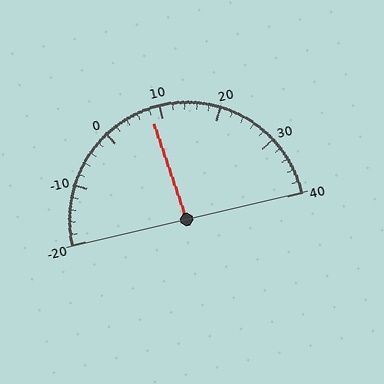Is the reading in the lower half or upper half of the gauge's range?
The reading is in the lower half of the range (-20 to 40).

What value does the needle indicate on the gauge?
The needle indicates approximately 8.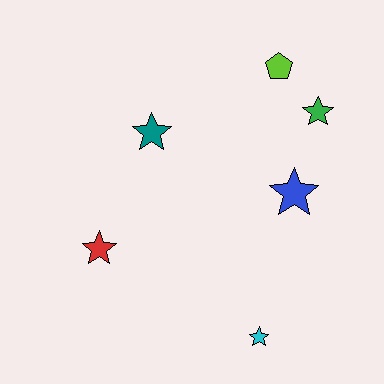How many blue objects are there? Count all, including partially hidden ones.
There is 1 blue object.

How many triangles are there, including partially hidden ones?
There are no triangles.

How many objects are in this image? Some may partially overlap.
There are 6 objects.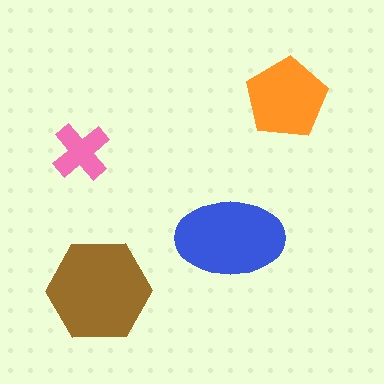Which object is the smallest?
The pink cross.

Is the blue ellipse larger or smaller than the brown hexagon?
Smaller.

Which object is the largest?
The brown hexagon.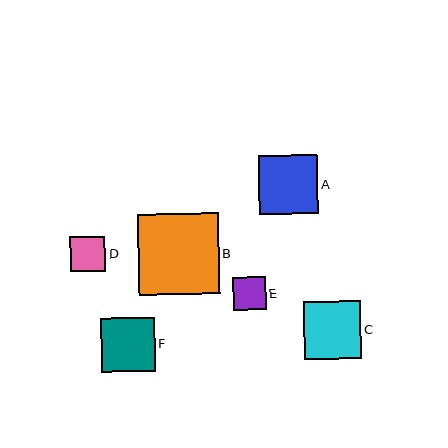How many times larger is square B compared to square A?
Square B is approximately 1.4 times the size of square A.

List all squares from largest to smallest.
From largest to smallest: B, A, C, F, D, E.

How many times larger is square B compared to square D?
Square B is approximately 2.3 times the size of square D.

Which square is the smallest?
Square E is the smallest with a size of approximately 33 pixels.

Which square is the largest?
Square B is the largest with a size of approximately 81 pixels.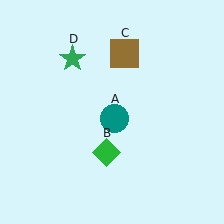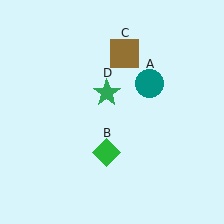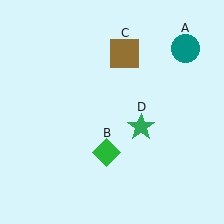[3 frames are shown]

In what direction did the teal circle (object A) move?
The teal circle (object A) moved up and to the right.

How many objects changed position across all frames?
2 objects changed position: teal circle (object A), green star (object D).